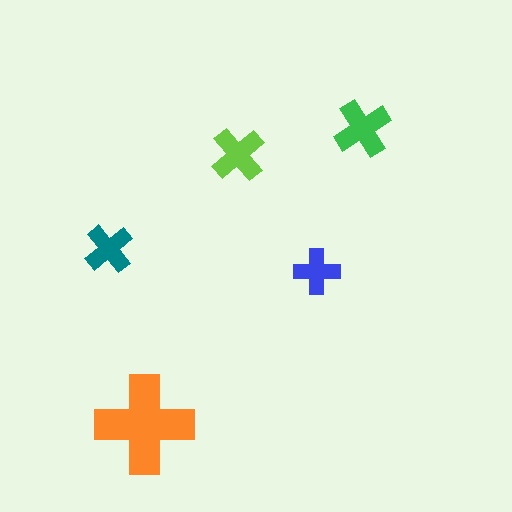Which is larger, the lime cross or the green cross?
The green one.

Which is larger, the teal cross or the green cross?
The green one.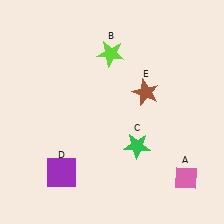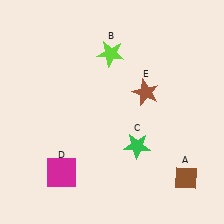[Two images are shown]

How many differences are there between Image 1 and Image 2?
There are 2 differences between the two images.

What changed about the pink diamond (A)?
In Image 1, A is pink. In Image 2, it changed to brown.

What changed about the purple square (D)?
In Image 1, D is purple. In Image 2, it changed to magenta.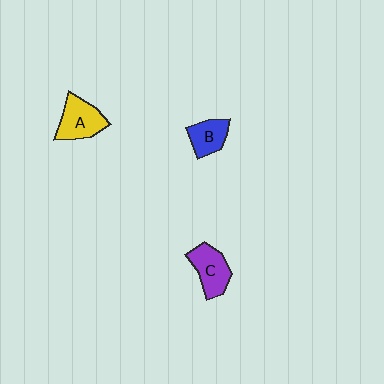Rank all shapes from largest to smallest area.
From largest to smallest: A (yellow), C (purple), B (blue).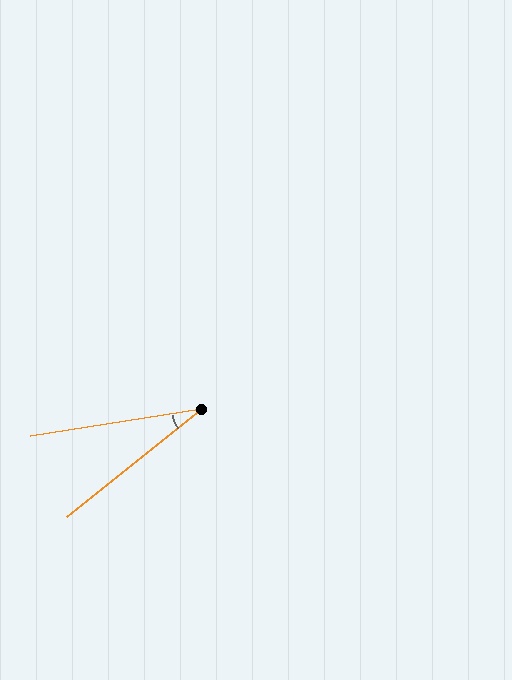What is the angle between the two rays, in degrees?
Approximately 30 degrees.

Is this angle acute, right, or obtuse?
It is acute.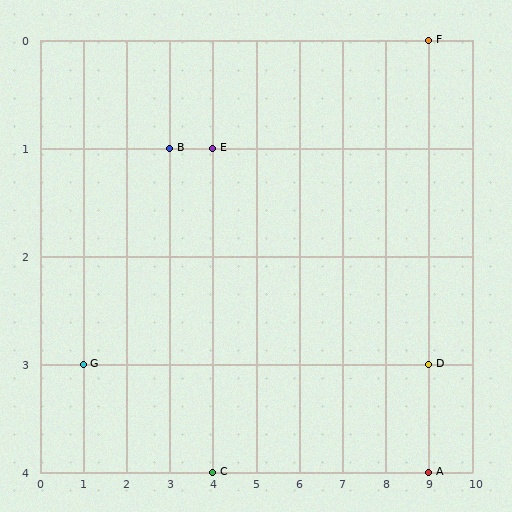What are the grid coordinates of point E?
Point E is at grid coordinates (4, 1).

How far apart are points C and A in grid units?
Points C and A are 5 columns apart.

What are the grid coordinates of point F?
Point F is at grid coordinates (9, 0).